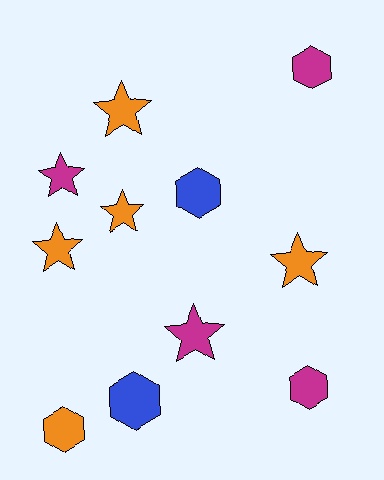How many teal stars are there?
There are no teal stars.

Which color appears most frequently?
Orange, with 5 objects.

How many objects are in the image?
There are 11 objects.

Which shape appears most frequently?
Star, with 6 objects.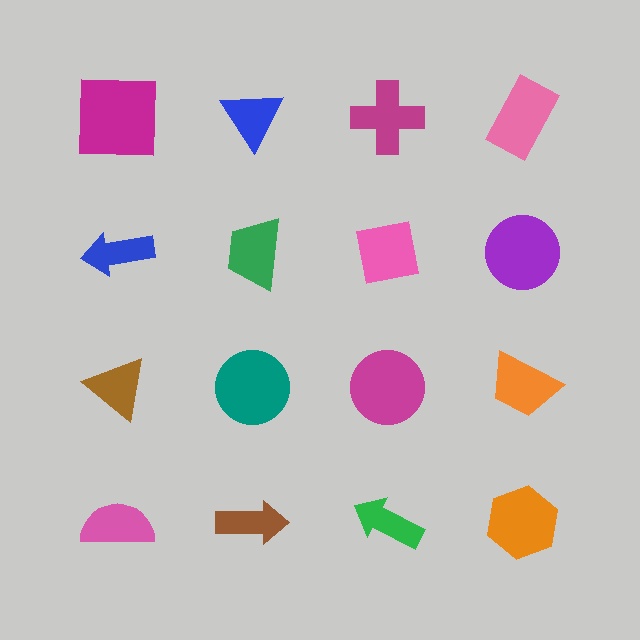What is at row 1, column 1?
A magenta square.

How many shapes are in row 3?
4 shapes.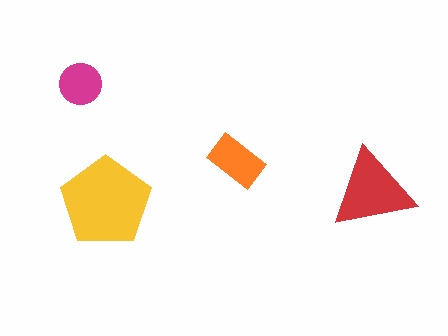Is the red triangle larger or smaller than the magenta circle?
Larger.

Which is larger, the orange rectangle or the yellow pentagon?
The yellow pentagon.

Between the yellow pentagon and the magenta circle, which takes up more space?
The yellow pentagon.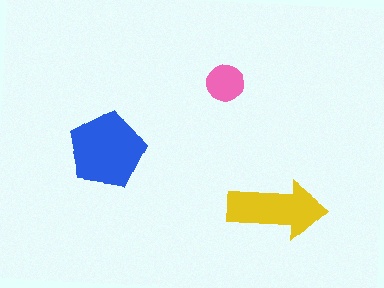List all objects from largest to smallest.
The blue pentagon, the yellow arrow, the pink circle.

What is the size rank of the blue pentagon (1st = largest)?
1st.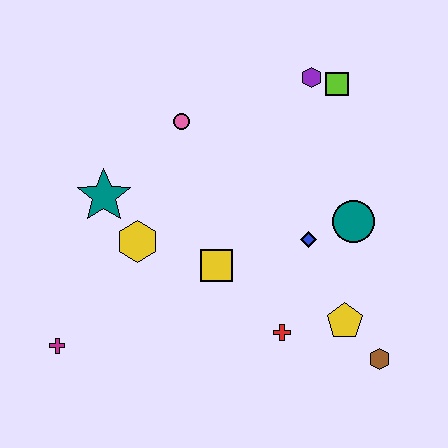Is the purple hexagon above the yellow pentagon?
Yes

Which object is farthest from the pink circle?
The brown hexagon is farthest from the pink circle.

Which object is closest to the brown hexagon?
The yellow pentagon is closest to the brown hexagon.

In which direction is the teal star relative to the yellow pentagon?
The teal star is to the left of the yellow pentagon.